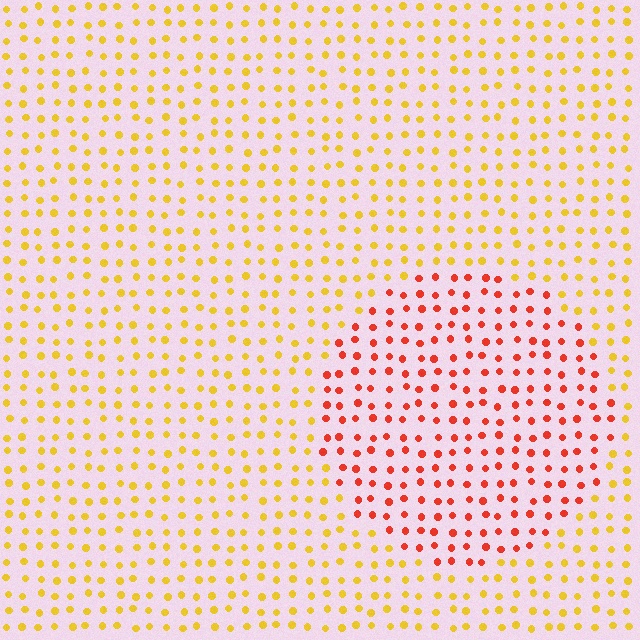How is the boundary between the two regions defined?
The boundary is defined purely by a slight shift in hue (about 45 degrees). Spacing, size, and orientation are identical on both sides.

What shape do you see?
I see a circle.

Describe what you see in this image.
The image is filled with small yellow elements in a uniform arrangement. A circle-shaped region is visible where the elements are tinted to a slightly different hue, forming a subtle color boundary.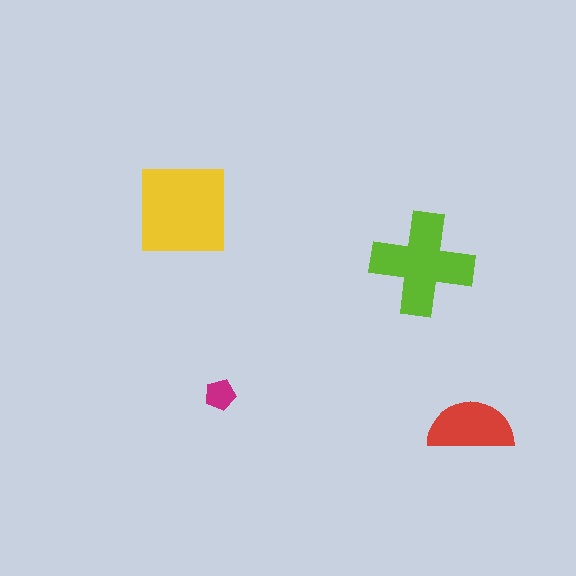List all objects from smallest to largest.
The magenta pentagon, the red semicircle, the lime cross, the yellow square.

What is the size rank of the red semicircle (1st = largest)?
3rd.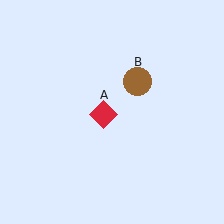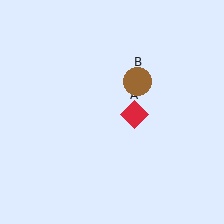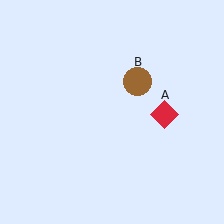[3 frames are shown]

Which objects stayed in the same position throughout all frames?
Brown circle (object B) remained stationary.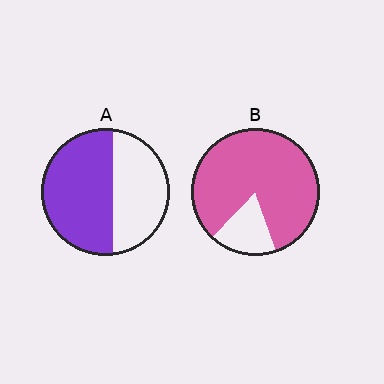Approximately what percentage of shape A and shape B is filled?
A is approximately 55% and B is approximately 85%.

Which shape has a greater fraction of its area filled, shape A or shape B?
Shape B.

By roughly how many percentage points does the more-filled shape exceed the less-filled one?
By roughly 25 percentage points (B over A).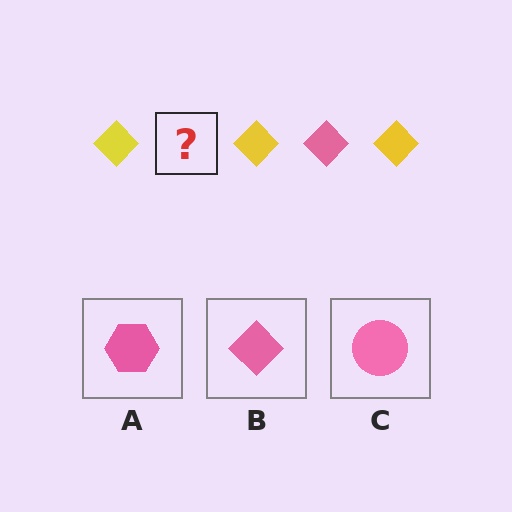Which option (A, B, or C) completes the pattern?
B.